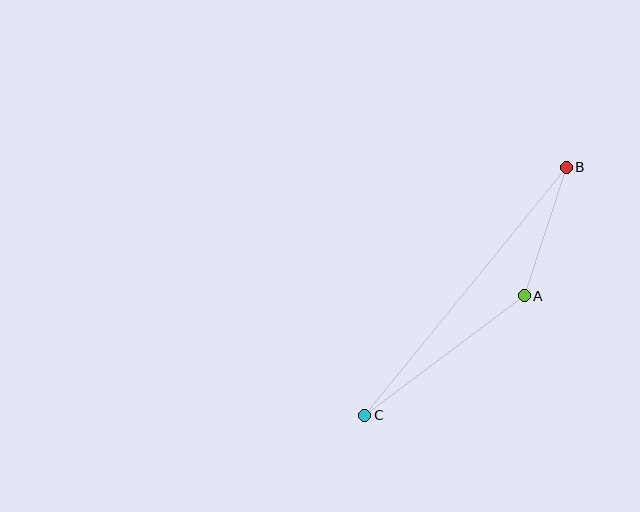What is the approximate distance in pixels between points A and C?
The distance between A and C is approximately 199 pixels.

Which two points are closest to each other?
Points A and B are closest to each other.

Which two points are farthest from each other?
Points B and C are farthest from each other.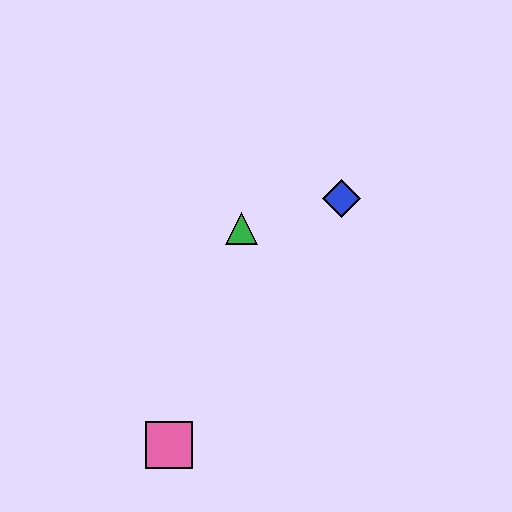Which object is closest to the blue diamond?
The green triangle is closest to the blue diamond.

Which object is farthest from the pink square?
The blue diamond is farthest from the pink square.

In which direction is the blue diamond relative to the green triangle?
The blue diamond is to the right of the green triangle.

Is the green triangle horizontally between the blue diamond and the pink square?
Yes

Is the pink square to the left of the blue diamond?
Yes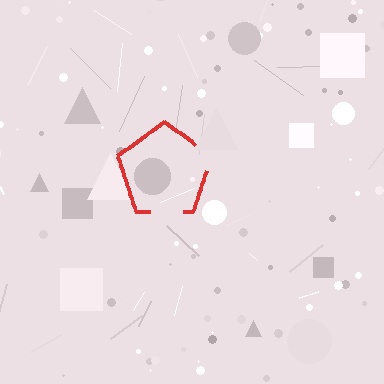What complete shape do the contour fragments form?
The contour fragments form a pentagon.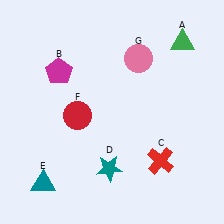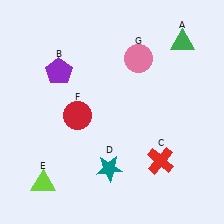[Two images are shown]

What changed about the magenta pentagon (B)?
In Image 1, B is magenta. In Image 2, it changed to purple.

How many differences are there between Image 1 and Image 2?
There are 2 differences between the two images.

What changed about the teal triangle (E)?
In Image 1, E is teal. In Image 2, it changed to lime.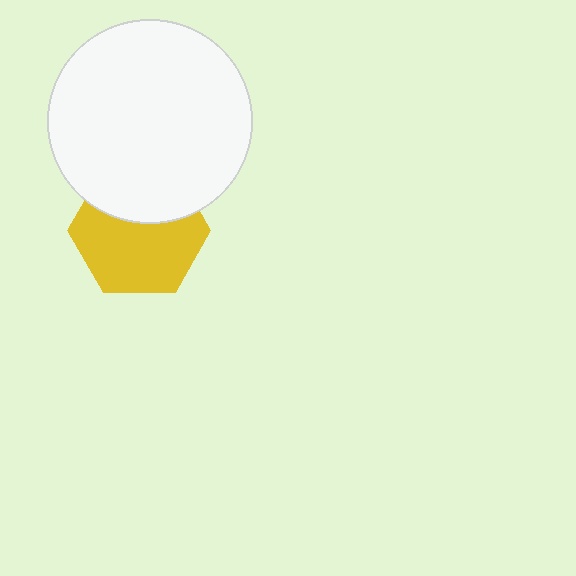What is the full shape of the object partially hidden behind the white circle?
The partially hidden object is a yellow hexagon.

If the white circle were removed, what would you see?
You would see the complete yellow hexagon.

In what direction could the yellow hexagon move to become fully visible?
The yellow hexagon could move down. That would shift it out from behind the white circle entirely.